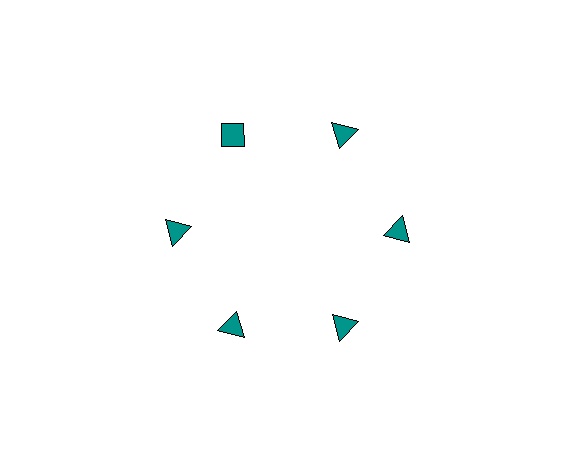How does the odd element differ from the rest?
It has a different shape: diamond instead of triangle.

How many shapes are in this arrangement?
There are 6 shapes arranged in a ring pattern.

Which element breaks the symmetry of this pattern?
The teal diamond at roughly the 11 o'clock position breaks the symmetry. All other shapes are teal triangles.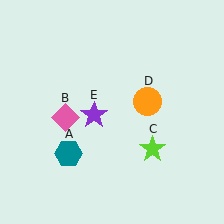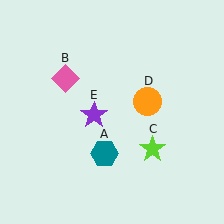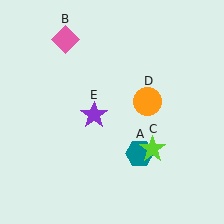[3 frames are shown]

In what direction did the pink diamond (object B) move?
The pink diamond (object B) moved up.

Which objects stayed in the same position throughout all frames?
Lime star (object C) and orange circle (object D) and purple star (object E) remained stationary.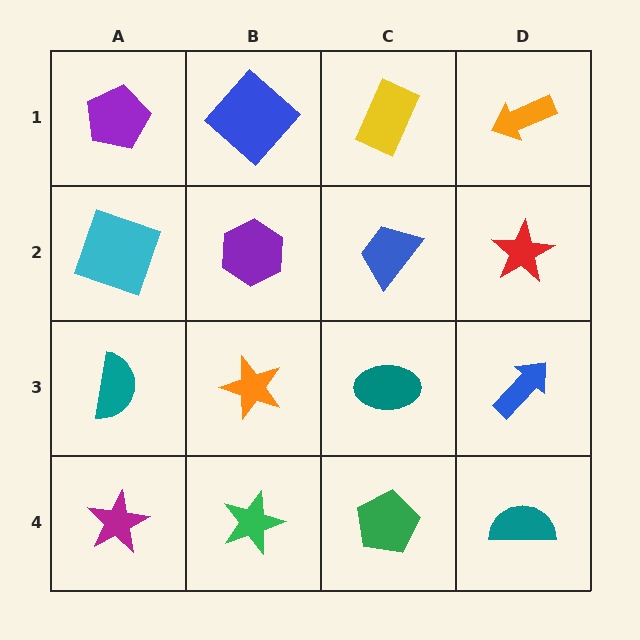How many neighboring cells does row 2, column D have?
3.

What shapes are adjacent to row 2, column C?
A yellow rectangle (row 1, column C), a teal ellipse (row 3, column C), a purple hexagon (row 2, column B), a red star (row 2, column D).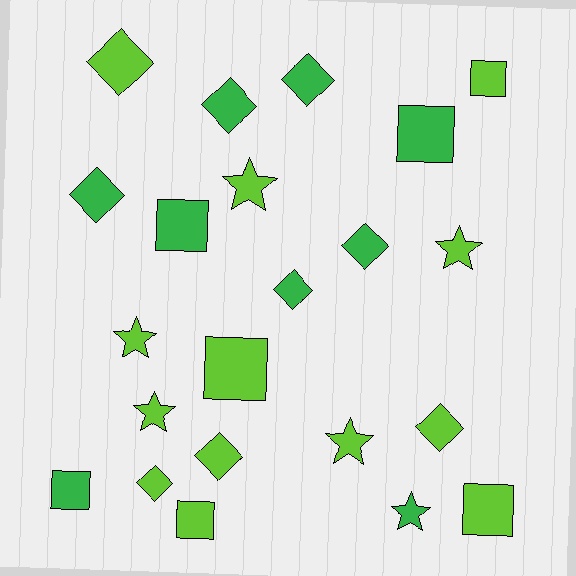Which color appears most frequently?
Lime, with 13 objects.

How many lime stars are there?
There are 5 lime stars.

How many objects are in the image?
There are 22 objects.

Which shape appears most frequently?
Diamond, with 9 objects.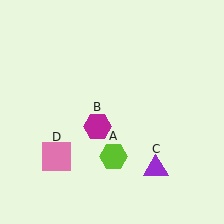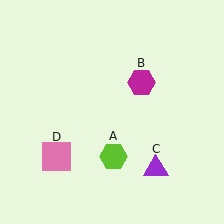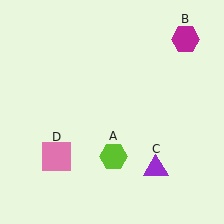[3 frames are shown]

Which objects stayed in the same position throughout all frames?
Lime hexagon (object A) and purple triangle (object C) and pink square (object D) remained stationary.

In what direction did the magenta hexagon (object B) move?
The magenta hexagon (object B) moved up and to the right.